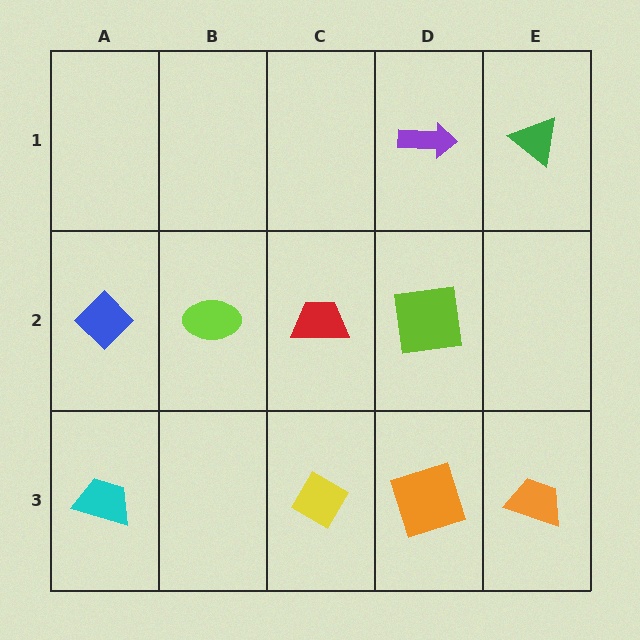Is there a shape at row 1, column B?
No, that cell is empty.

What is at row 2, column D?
A lime square.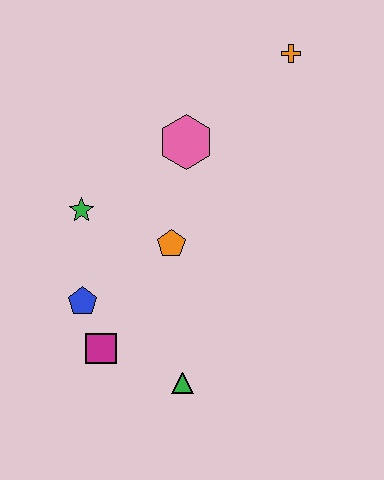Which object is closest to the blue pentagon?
The magenta square is closest to the blue pentagon.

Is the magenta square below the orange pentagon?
Yes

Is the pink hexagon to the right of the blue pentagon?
Yes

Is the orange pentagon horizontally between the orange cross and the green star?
Yes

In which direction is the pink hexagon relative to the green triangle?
The pink hexagon is above the green triangle.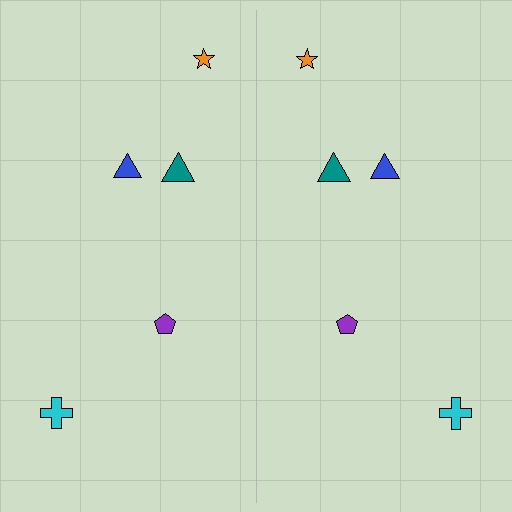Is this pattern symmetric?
Yes, this pattern has bilateral (reflection) symmetry.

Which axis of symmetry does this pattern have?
The pattern has a vertical axis of symmetry running through the center of the image.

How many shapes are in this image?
There are 10 shapes in this image.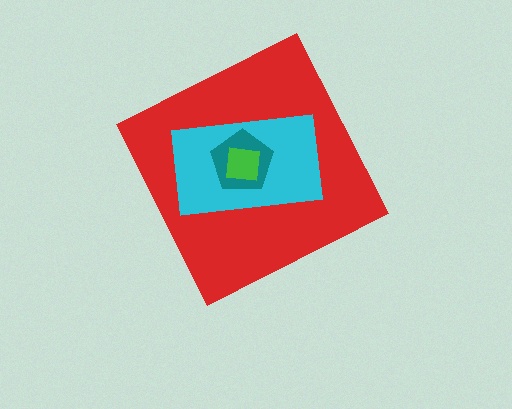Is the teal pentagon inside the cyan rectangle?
Yes.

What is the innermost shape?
The green square.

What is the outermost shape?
The red diamond.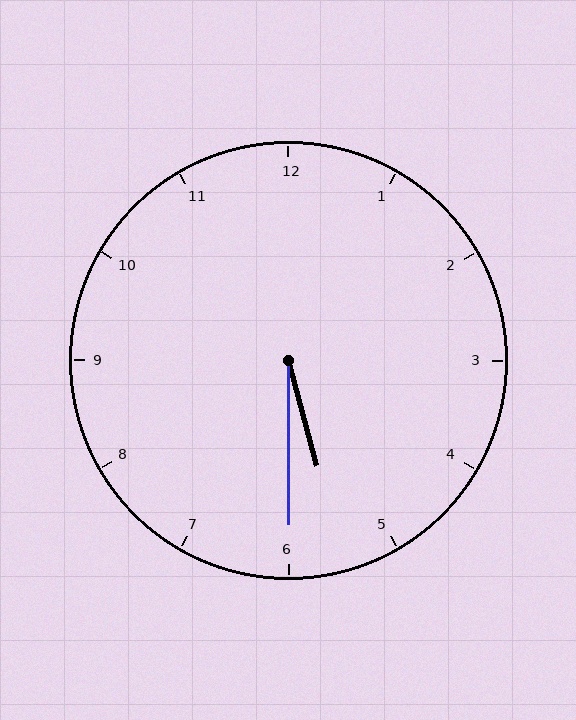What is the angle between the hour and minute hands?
Approximately 15 degrees.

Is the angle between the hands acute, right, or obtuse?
It is acute.